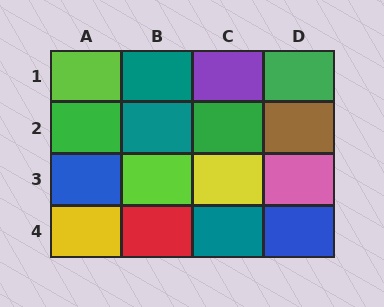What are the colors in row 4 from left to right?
Yellow, red, teal, blue.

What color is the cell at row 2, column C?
Green.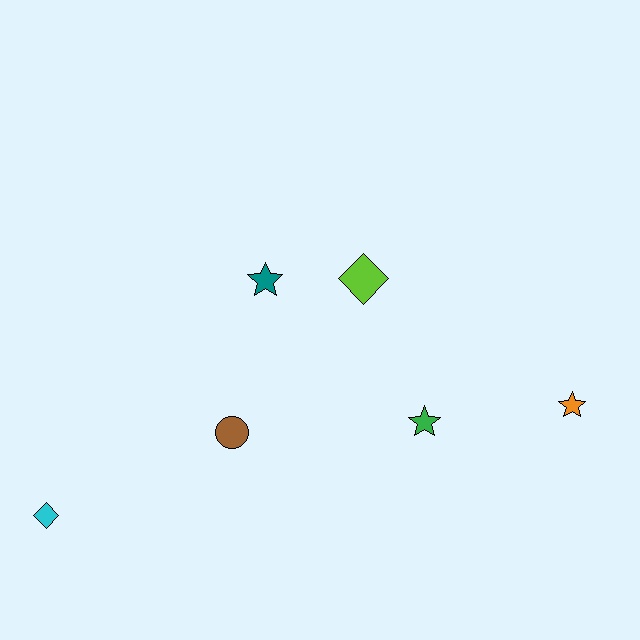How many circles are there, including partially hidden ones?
There is 1 circle.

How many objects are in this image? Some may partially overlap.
There are 6 objects.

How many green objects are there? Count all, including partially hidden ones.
There is 1 green object.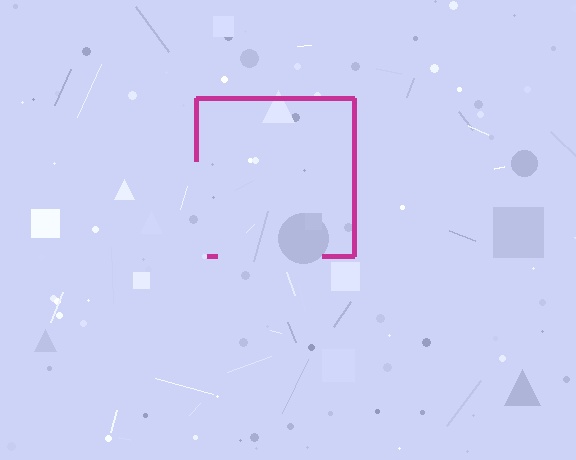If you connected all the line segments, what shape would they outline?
They would outline a square.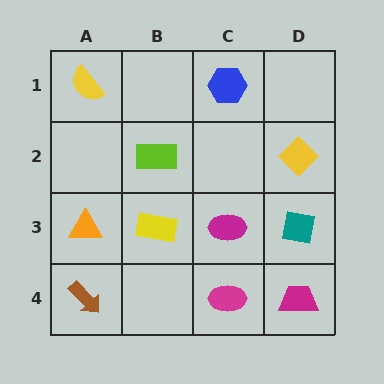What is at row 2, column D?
A yellow diamond.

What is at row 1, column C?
A blue hexagon.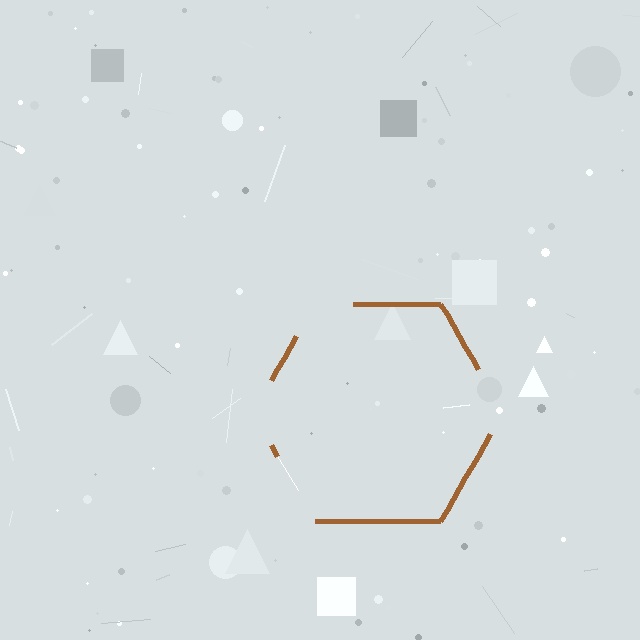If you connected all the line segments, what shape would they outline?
They would outline a hexagon.